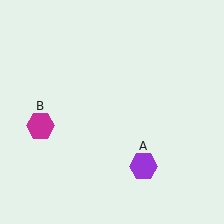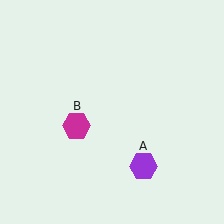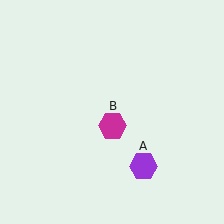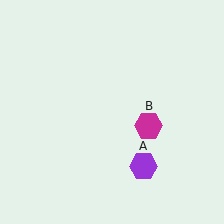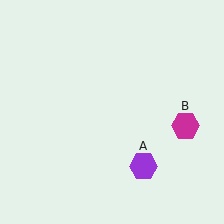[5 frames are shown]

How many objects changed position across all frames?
1 object changed position: magenta hexagon (object B).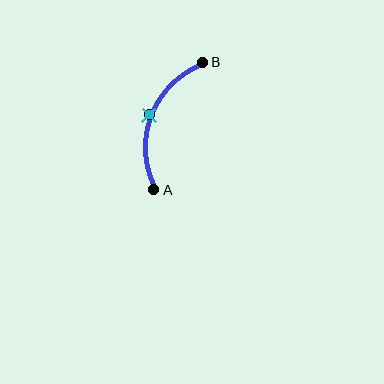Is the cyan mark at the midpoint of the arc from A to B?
Yes. The cyan mark lies on the arc at equal arc-length from both A and B — it is the arc midpoint.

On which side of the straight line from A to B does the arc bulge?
The arc bulges to the left of the straight line connecting A and B.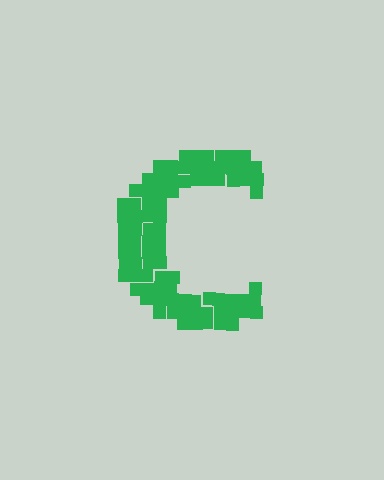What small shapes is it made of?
It is made of small squares.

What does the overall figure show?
The overall figure shows the letter C.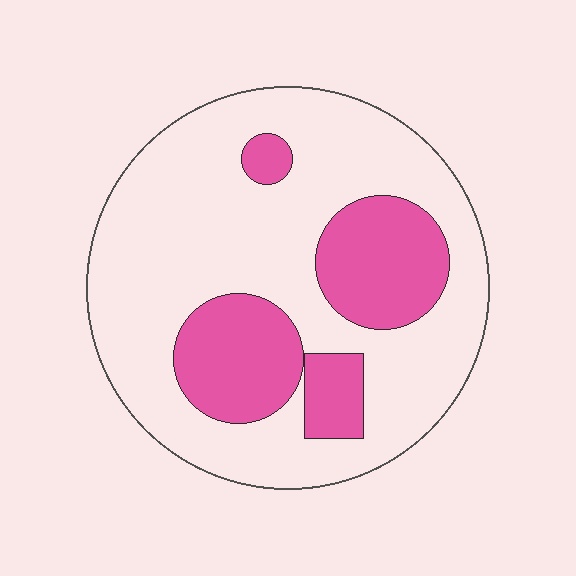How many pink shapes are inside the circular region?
4.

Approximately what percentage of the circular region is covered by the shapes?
Approximately 25%.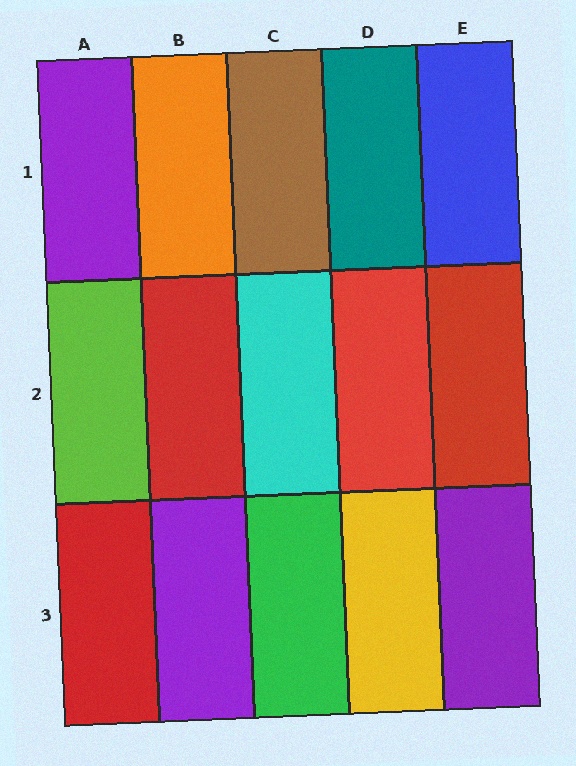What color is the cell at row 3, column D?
Yellow.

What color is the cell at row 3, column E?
Purple.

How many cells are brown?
1 cell is brown.